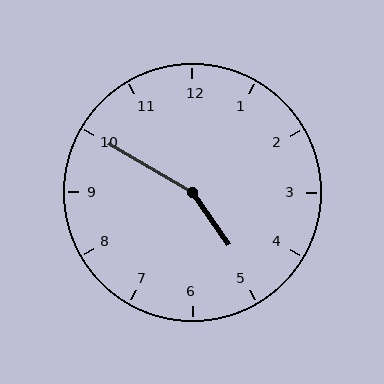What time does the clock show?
4:50.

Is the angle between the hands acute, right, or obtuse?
It is obtuse.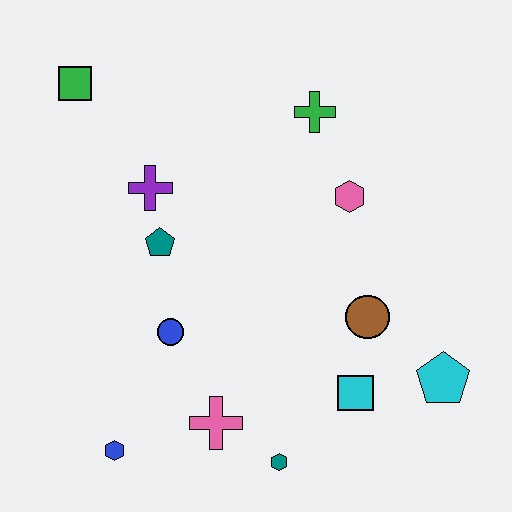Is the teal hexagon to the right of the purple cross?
Yes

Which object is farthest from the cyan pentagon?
The green square is farthest from the cyan pentagon.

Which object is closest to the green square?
The purple cross is closest to the green square.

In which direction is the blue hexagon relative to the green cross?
The blue hexagon is below the green cross.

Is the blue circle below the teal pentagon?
Yes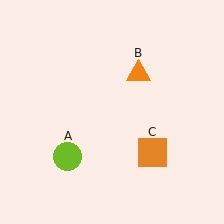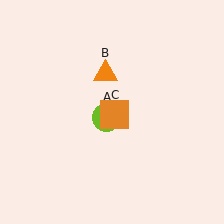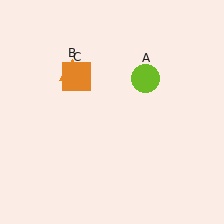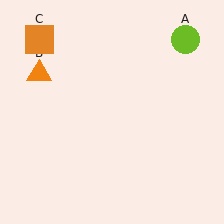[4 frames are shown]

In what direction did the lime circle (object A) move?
The lime circle (object A) moved up and to the right.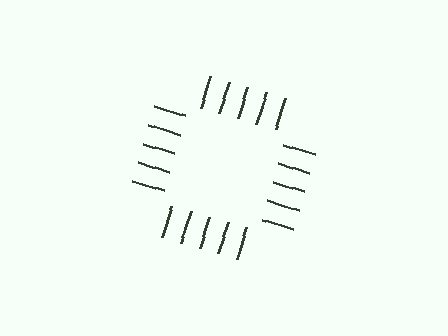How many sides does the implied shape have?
4 sides — the line-ends trace a square.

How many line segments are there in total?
20 — 5 along each of the 4 edges.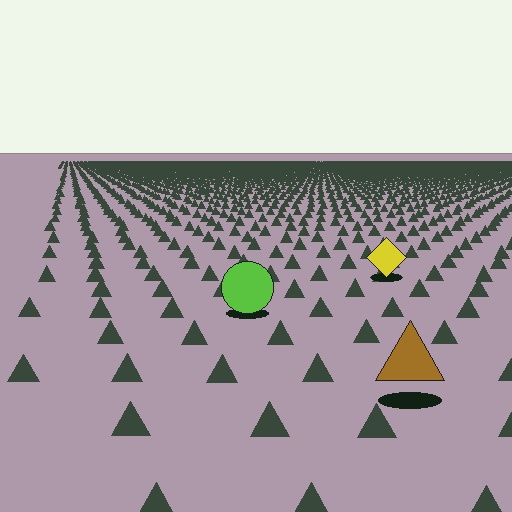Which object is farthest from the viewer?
The yellow diamond is farthest from the viewer. It appears smaller and the ground texture around it is denser.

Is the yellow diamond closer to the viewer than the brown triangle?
No. The brown triangle is closer — you can tell from the texture gradient: the ground texture is coarser near it.